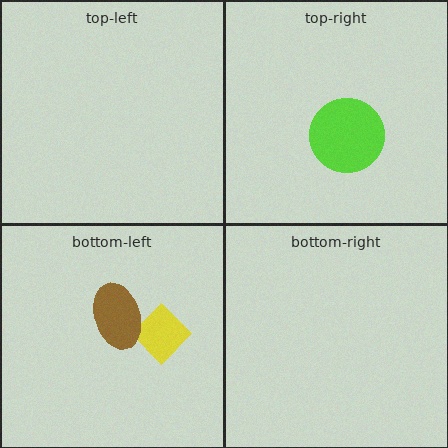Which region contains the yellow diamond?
The bottom-left region.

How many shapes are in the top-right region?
1.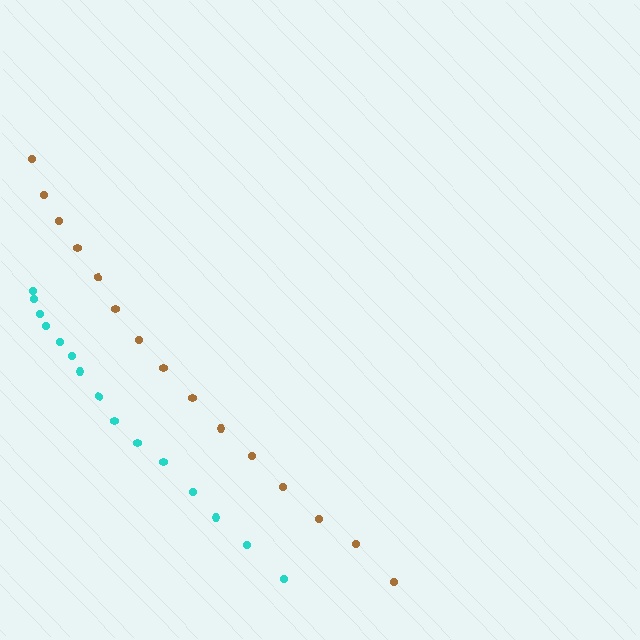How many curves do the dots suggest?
There are 2 distinct paths.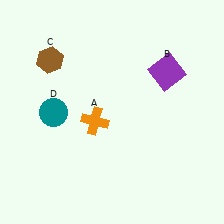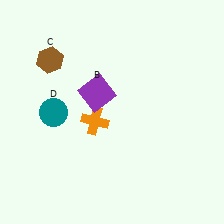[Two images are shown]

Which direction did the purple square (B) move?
The purple square (B) moved left.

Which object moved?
The purple square (B) moved left.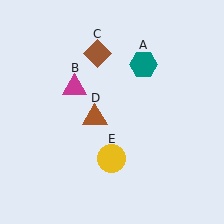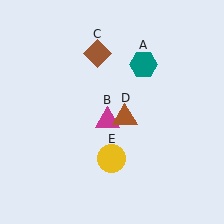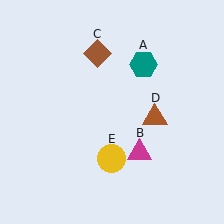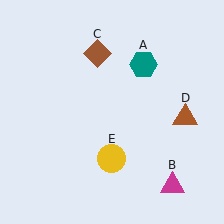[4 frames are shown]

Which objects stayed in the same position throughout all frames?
Teal hexagon (object A) and brown diamond (object C) and yellow circle (object E) remained stationary.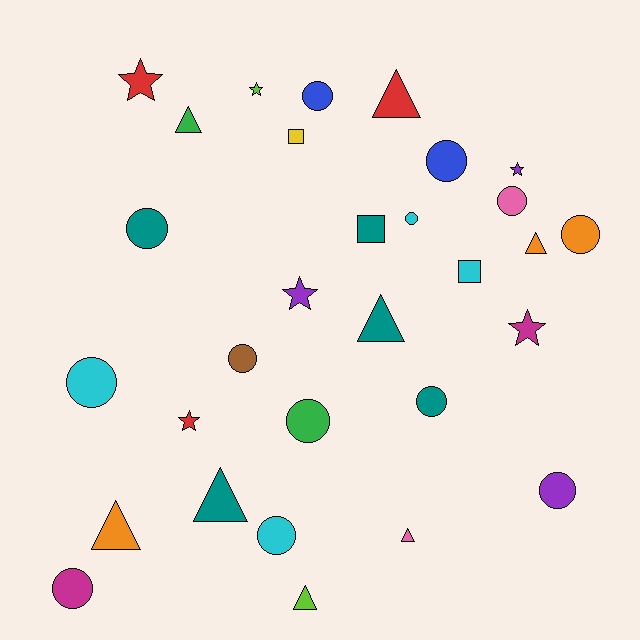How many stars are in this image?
There are 6 stars.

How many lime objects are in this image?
There are 2 lime objects.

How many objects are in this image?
There are 30 objects.